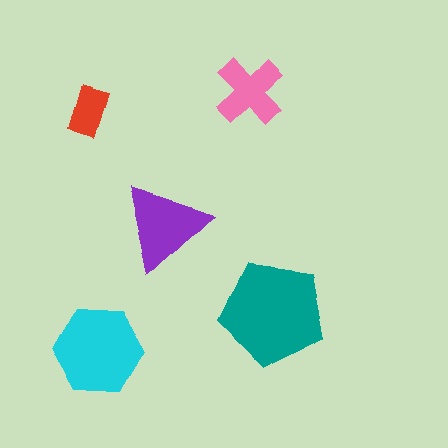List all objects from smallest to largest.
The red rectangle, the pink cross, the purple triangle, the cyan hexagon, the teal pentagon.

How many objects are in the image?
There are 5 objects in the image.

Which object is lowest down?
The cyan hexagon is bottommost.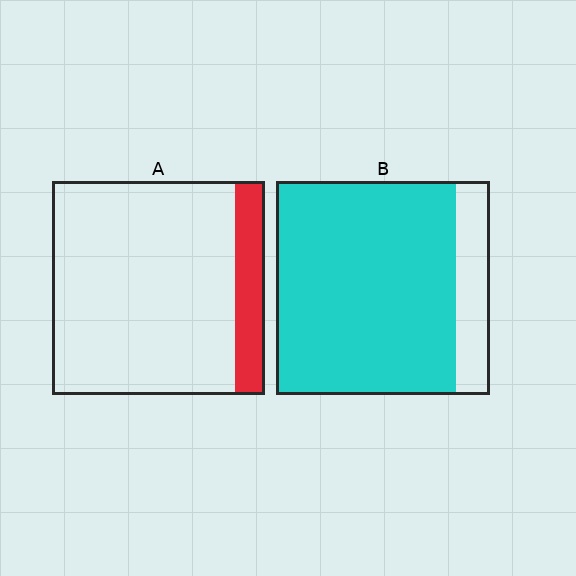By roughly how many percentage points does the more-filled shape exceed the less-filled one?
By roughly 70 percentage points (B over A).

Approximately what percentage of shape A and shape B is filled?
A is approximately 15% and B is approximately 85%.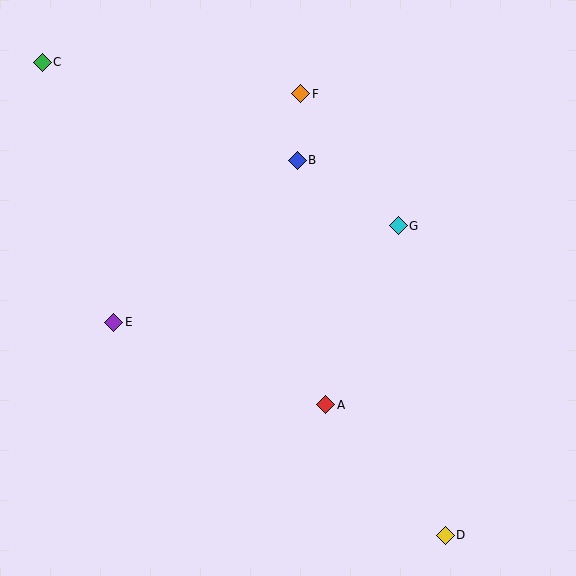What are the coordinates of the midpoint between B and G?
The midpoint between B and G is at (348, 193).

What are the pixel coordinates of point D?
Point D is at (445, 535).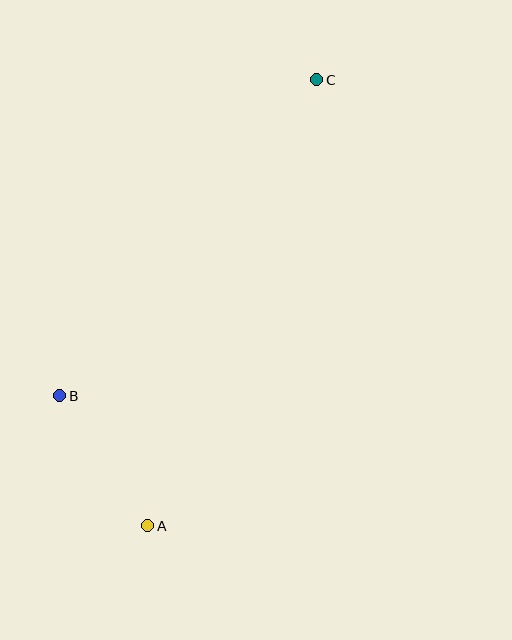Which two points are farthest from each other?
Points A and C are farthest from each other.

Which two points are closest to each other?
Points A and B are closest to each other.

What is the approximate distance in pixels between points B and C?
The distance between B and C is approximately 407 pixels.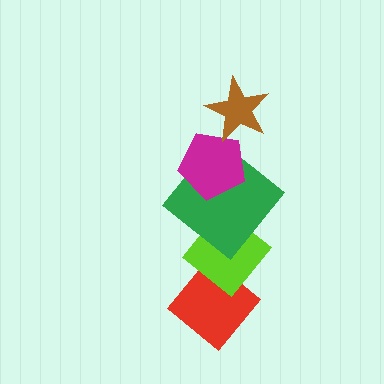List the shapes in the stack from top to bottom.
From top to bottom: the brown star, the magenta pentagon, the green diamond, the lime diamond, the red diamond.